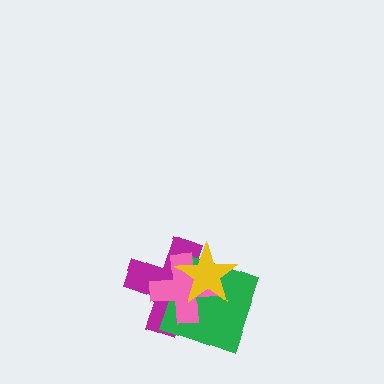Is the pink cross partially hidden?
Yes, it is partially covered by another shape.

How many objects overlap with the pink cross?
3 objects overlap with the pink cross.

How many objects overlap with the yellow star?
3 objects overlap with the yellow star.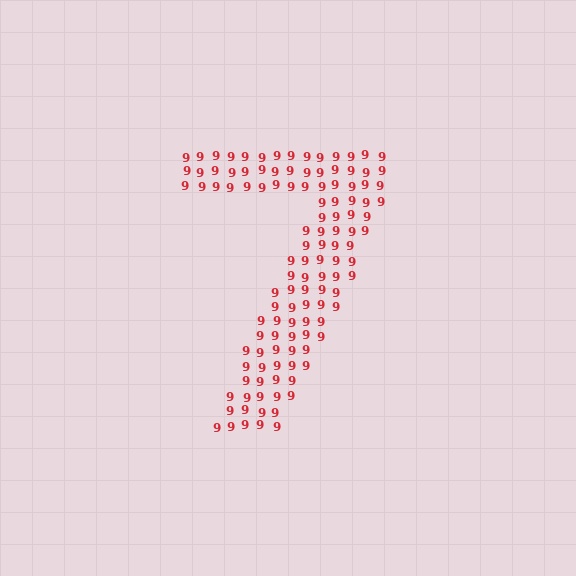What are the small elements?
The small elements are digit 9's.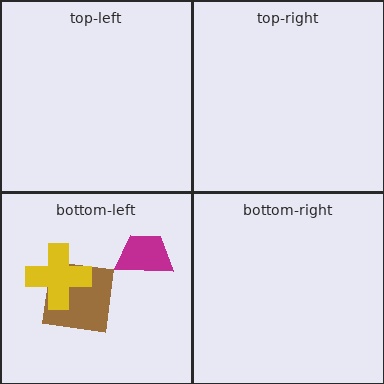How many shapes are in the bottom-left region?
3.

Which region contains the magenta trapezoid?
The bottom-left region.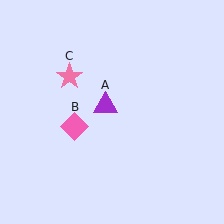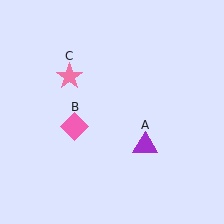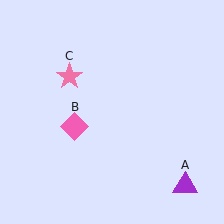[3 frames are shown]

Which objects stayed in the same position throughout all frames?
Pink diamond (object B) and pink star (object C) remained stationary.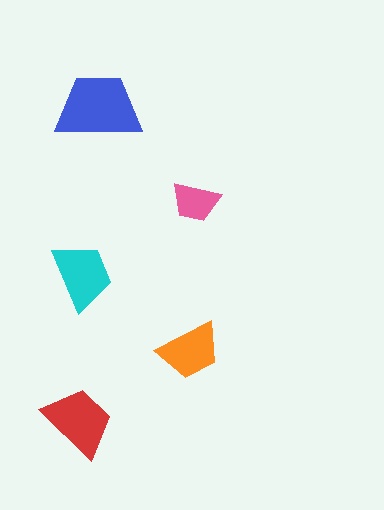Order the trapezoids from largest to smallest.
the blue one, the red one, the cyan one, the orange one, the pink one.